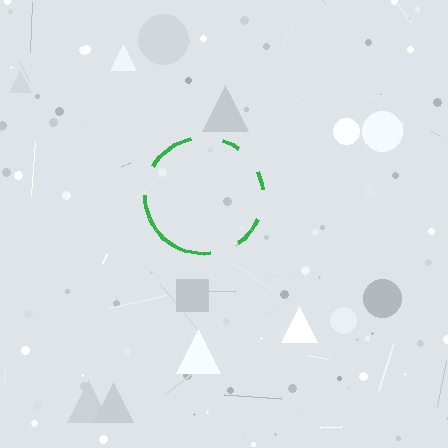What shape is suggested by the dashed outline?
The dashed outline suggests a circle.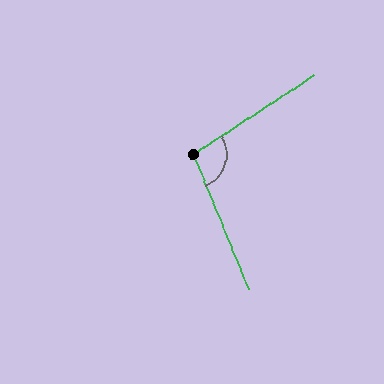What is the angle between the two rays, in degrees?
Approximately 101 degrees.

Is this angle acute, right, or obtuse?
It is obtuse.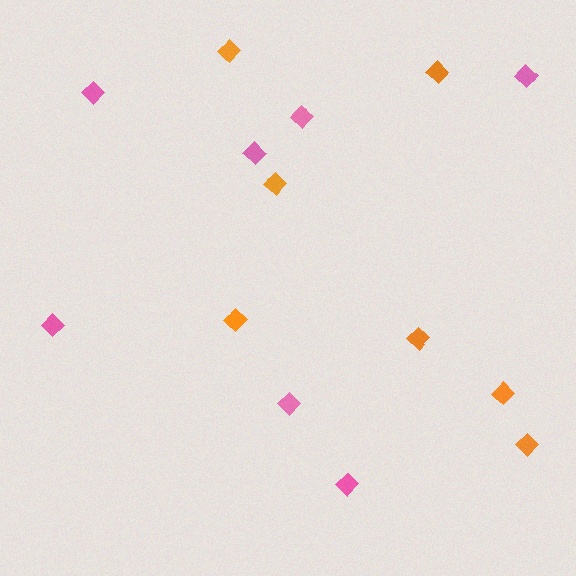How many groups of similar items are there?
There are 2 groups: one group of orange diamonds (7) and one group of pink diamonds (7).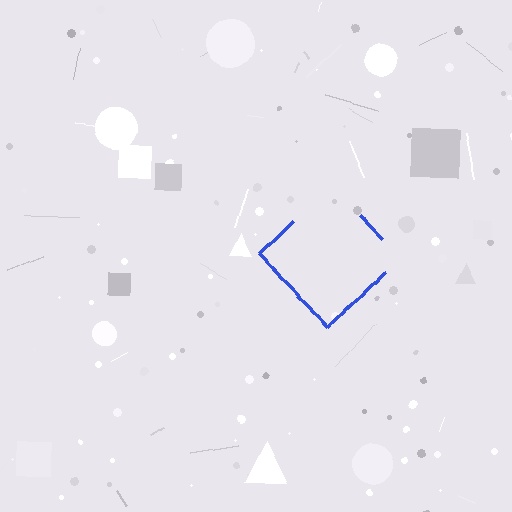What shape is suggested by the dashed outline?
The dashed outline suggests a diamond.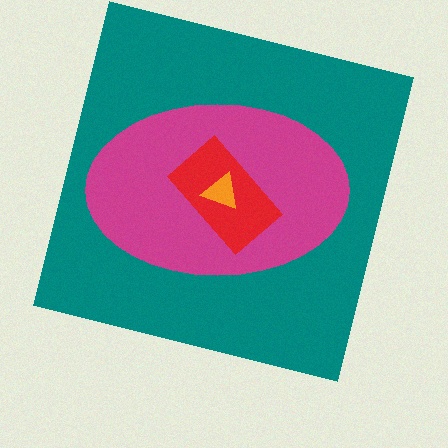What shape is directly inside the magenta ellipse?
The red rectangle.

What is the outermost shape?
The teal square.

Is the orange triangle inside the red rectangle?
Yes.